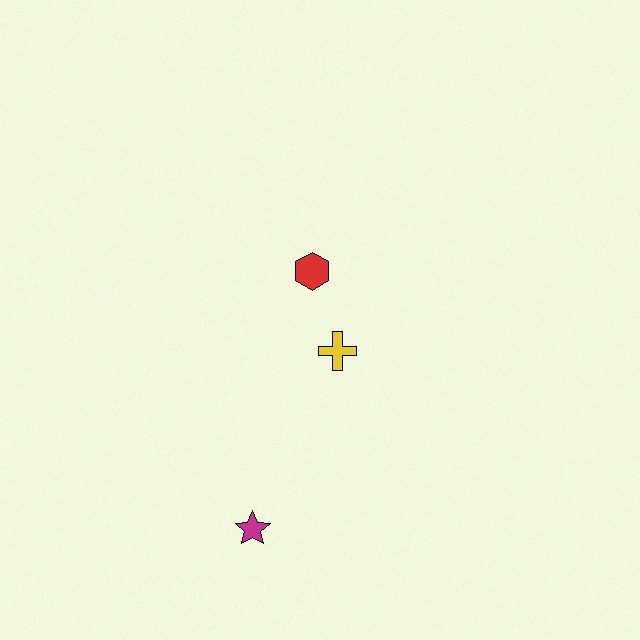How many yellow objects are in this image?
There is 1 yellow object.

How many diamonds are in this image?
There are no diamonds.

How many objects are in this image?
There are 3 objects.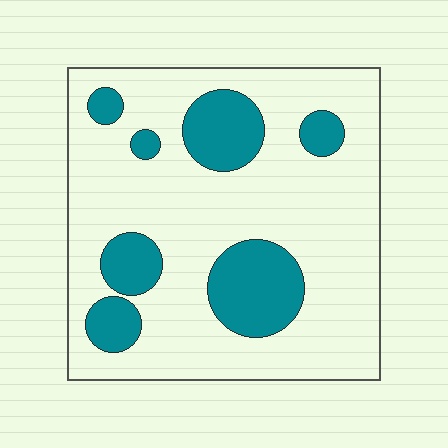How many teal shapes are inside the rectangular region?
7.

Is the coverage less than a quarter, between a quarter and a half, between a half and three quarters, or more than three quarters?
Less than a quarter.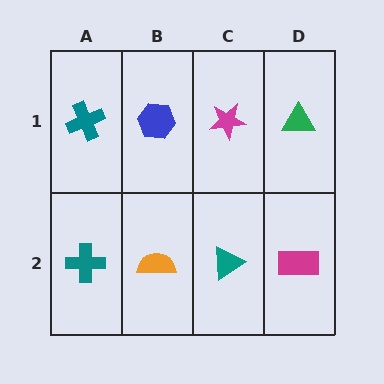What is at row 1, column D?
A green triangle.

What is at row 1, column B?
A blue hexagon.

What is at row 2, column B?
An orange semicircle.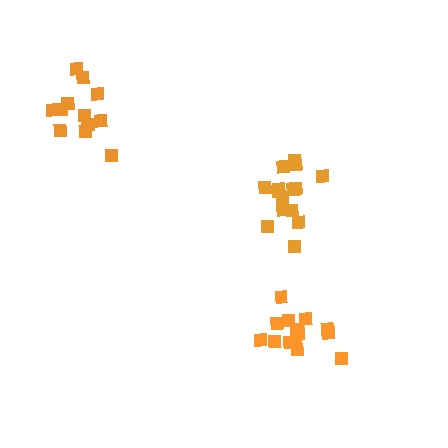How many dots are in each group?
Group 1: 15 dots, Group 2: 15 dots, Group 3: 12 dots (42 total).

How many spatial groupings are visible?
There are 3 spatial groupings.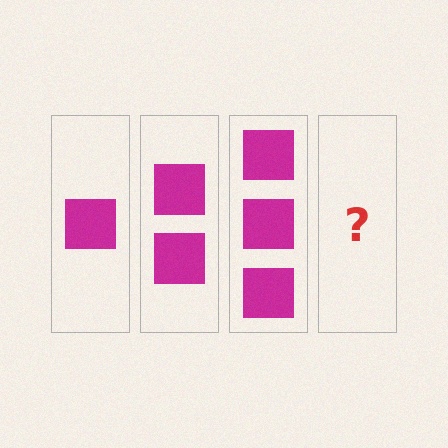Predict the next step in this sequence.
The next step is 4 squares.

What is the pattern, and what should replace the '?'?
The pattern is that each step adds one more square. The '?' should be 4 squares.